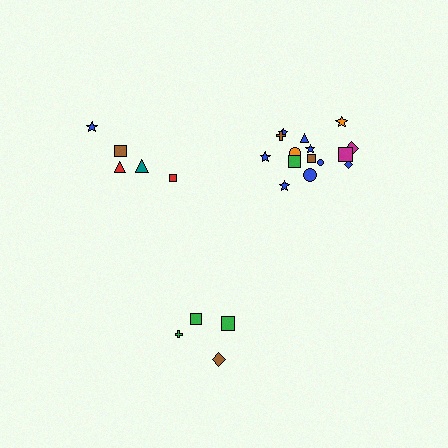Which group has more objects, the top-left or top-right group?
The top-right group.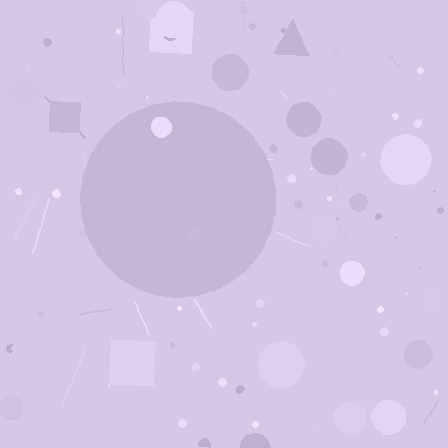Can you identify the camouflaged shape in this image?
The camouflaged shape is a circle.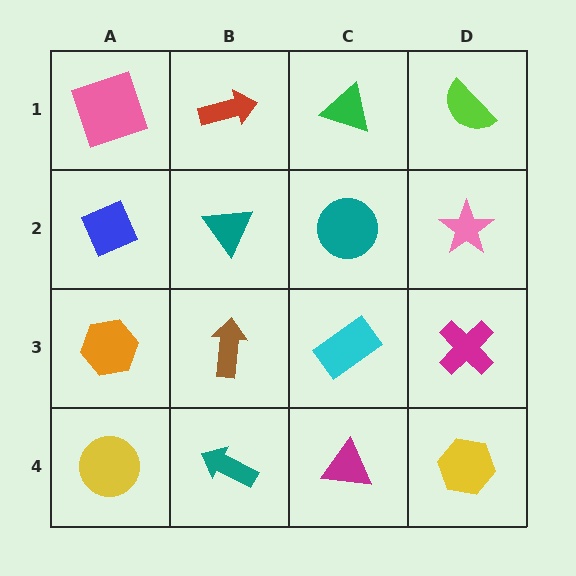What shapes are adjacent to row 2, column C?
A green triangle (row 1, column C), a cyan rectangle (row 3, column C), a teal triangle (row 2, column B), a pink star (row 2, column D).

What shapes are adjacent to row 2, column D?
A lime semicircle (row 1, column D), a magenta cross (row 3, column D), a teal circle (row 2, column C).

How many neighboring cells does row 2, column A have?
3.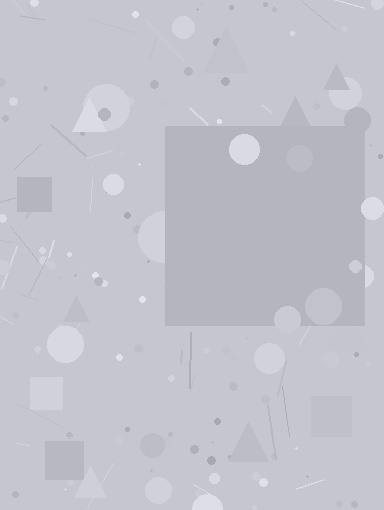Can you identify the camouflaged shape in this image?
The camouflaged shape is a square.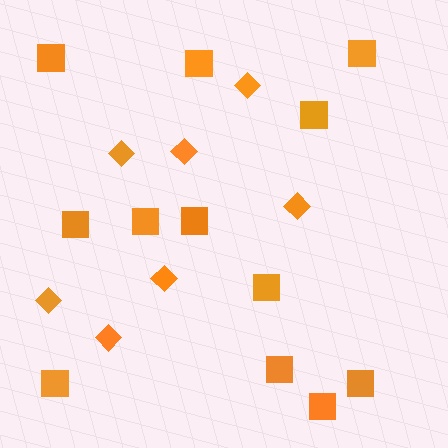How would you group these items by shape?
There are 2 groups: one group of squares (12) and one group of diamonds (7).